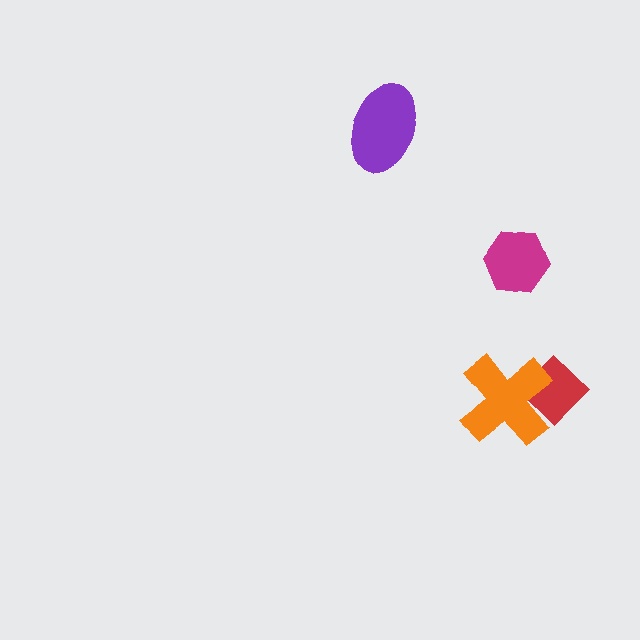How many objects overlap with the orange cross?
1 object overlaps with the orange cross.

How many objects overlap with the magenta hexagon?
0 objects overlap with the magenta hexagon.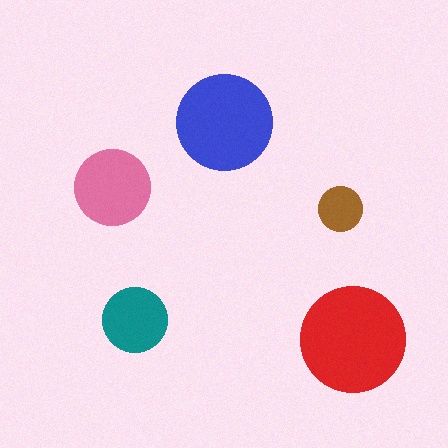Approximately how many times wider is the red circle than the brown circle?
About 2.5 times wider.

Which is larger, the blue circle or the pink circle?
The blue one.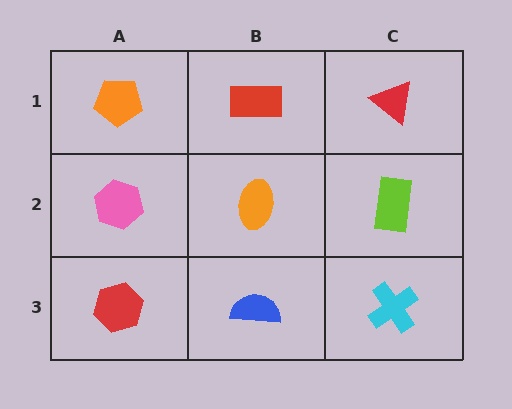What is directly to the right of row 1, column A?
A red rectangle.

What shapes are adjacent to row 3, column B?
An orange ellipse (row 2, column B), a red hexagon (row 3, column A), a cyan cross (row 3, column C).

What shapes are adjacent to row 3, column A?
A pink hexagon (row 2, column A), a blue semicircle (row 3, column B).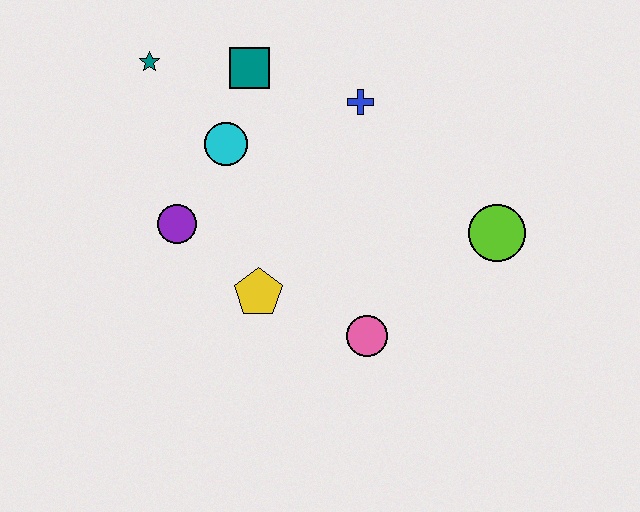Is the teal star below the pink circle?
No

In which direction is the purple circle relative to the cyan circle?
The purple circle is below the cyan circle.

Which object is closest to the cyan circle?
The teal square is closest to the cyan circle.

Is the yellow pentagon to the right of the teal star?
Yes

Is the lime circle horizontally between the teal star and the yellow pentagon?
No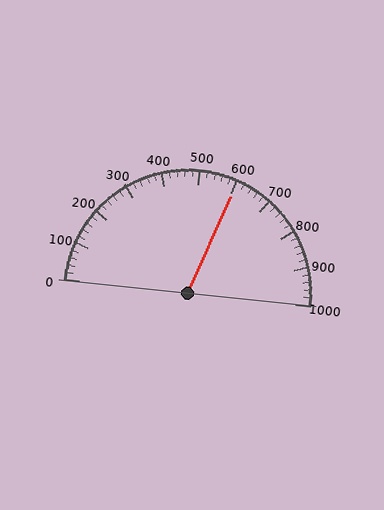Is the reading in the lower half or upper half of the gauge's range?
The reading is in the upper half of the range (0 to 1000).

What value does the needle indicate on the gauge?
The needle indicates approximately 600.